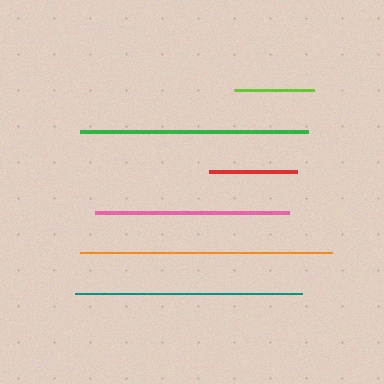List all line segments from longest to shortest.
From longest to shortest: orange, green, teal, pink, red, lime.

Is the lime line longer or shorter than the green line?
The green line is longer than the lime line.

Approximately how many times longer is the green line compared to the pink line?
The green line is approximately 1.2 times the length of the pink line.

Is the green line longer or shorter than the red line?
The green line is longer than the red line.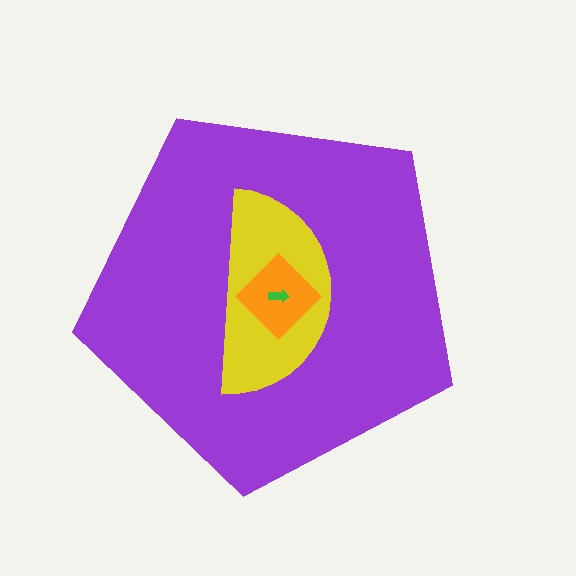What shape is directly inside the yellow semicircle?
The orange diamond.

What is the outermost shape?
The purple pentagon.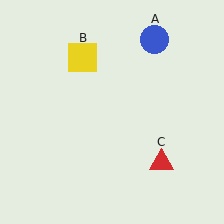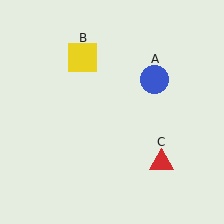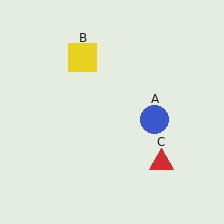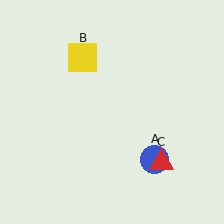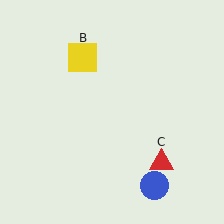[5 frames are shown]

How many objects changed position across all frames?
1 object changed position: blue circle (object A).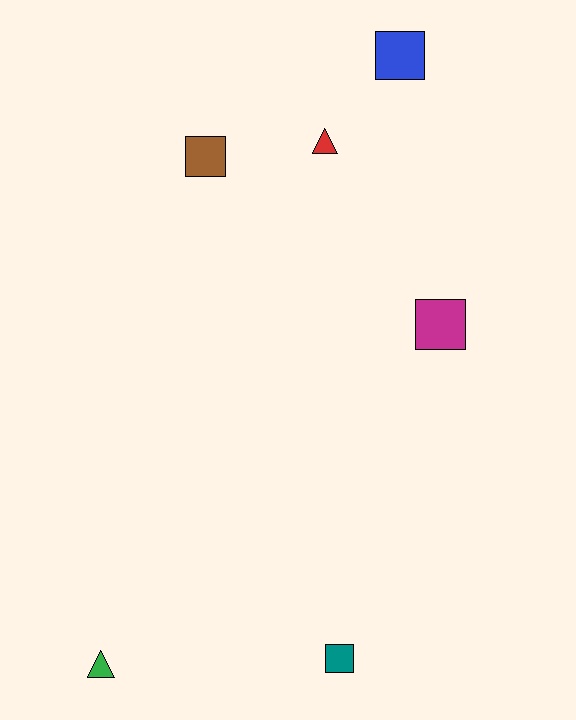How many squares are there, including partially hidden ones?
There are 4 squares.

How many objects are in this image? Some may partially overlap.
There are 6 objects.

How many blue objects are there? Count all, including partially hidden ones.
There is 1 blue object.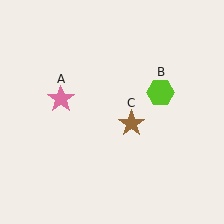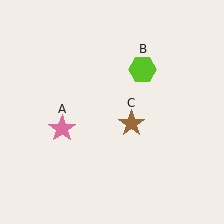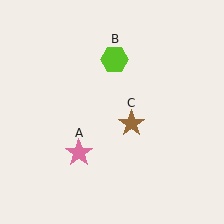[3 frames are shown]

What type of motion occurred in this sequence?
The pink star (object A), lime hexagon (object B) rotated counterclockwise around the center of the scene.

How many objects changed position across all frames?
2 objects changed position: pink star (object A), lime hexagon (object B).